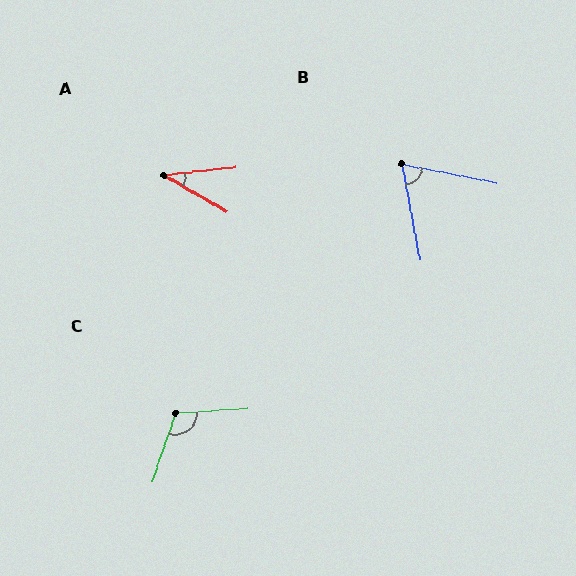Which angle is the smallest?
A, at approximately 36 degrees.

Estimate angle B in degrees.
Approximately 68 degrees.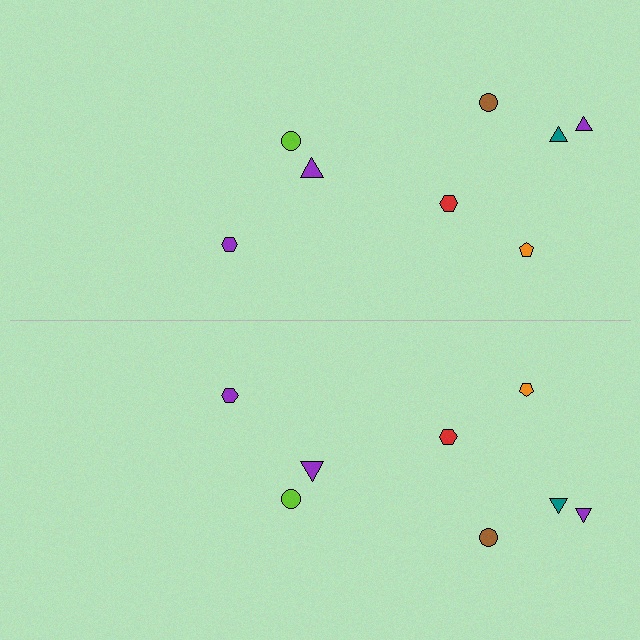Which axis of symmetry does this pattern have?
The pattern has a horizontal axis of symmetry running through the center of the image.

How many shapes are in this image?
There are 16 shapes in this image.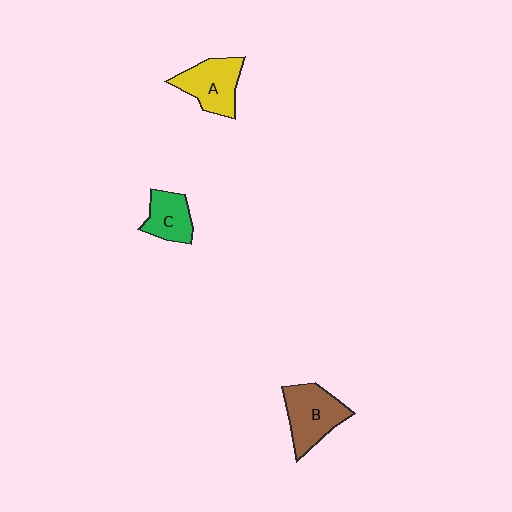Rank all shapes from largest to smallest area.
From largest to smallest: B (brown), A (yellow), C (green).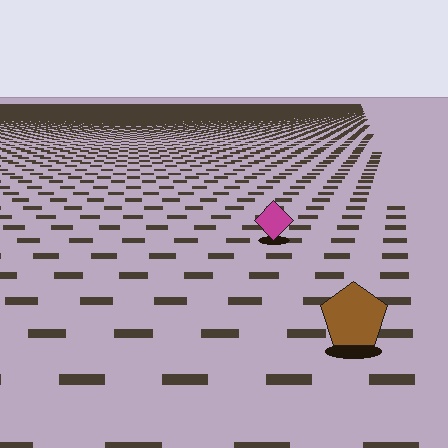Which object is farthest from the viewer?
The magenta diamond is farthest from the viewer. It appears smaller and the ground texture around it is denser.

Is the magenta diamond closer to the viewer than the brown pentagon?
No. The brown pentagon is closer — you can tell from the texture gradient: the ground texture is coarser near it.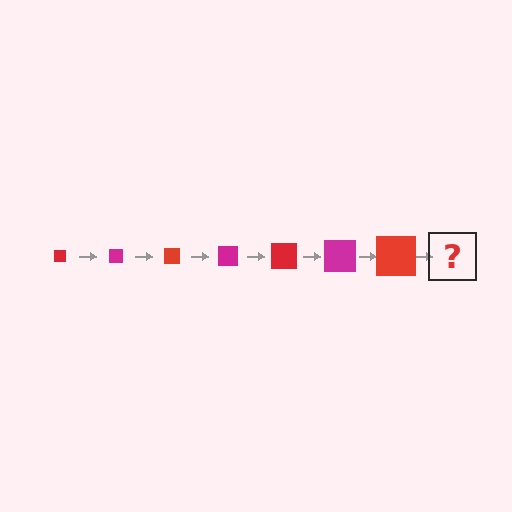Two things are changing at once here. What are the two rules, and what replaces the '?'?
The two rules are that the square grows larger each step and the color cycles through red and magenta. The '?' should be a magenta square, larger than the previous one.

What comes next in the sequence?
The next element should be a magenta square, larger than the previous one.